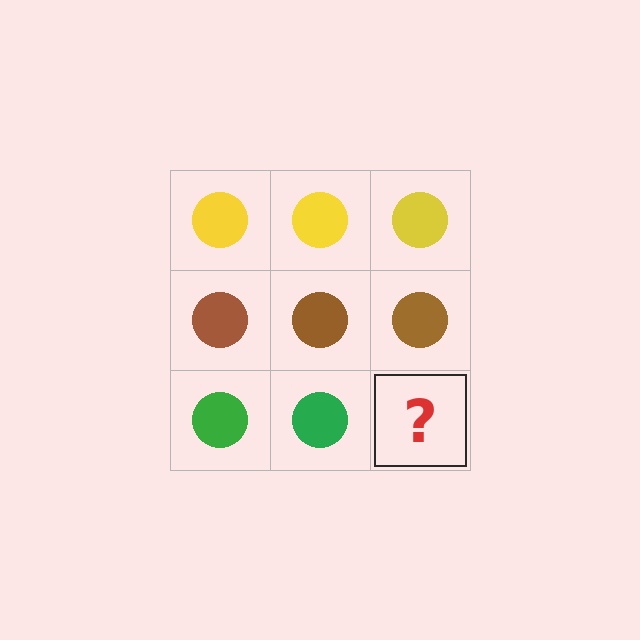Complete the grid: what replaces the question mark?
The question mark should be replaced with a green circle.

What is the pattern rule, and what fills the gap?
The rule is that each row has a consistent color. The gap should be filled with a green circle.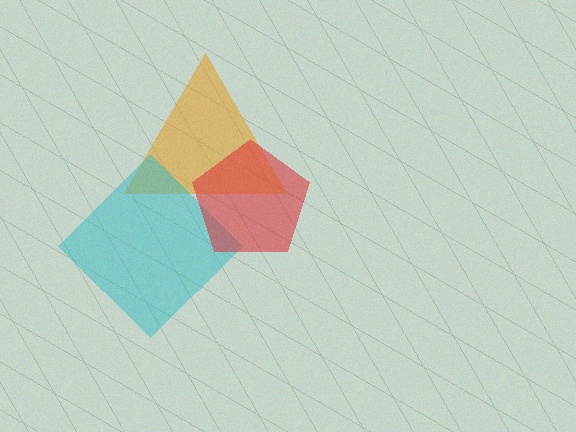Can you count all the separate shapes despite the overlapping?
Yes, there are 3 separate shapes.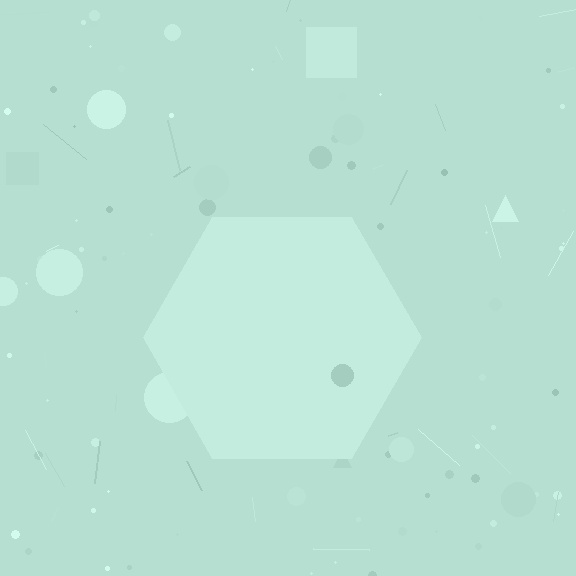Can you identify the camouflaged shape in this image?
The camouflaged shape is a hexagon.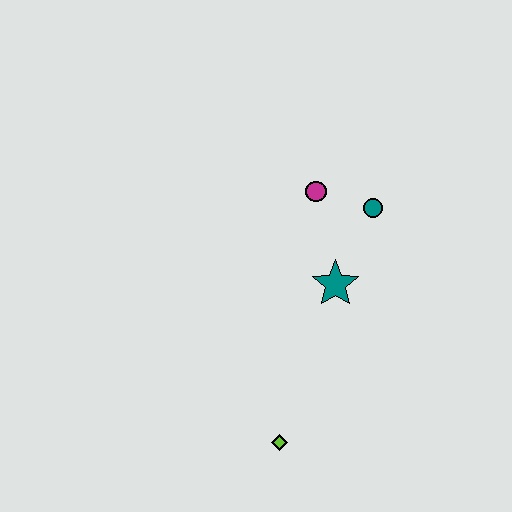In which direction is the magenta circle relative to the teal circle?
The magenta circle is to the left of the teal circle.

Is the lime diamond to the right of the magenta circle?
No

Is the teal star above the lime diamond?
Yes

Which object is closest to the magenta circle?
The teal circle is closest to the magenta circle.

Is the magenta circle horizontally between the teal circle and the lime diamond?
Yes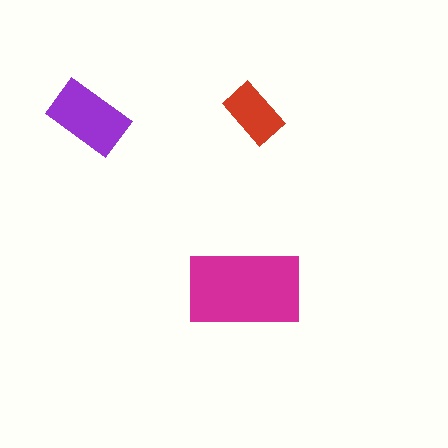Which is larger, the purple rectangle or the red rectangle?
The purple one.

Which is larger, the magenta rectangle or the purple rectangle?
The magenta one.